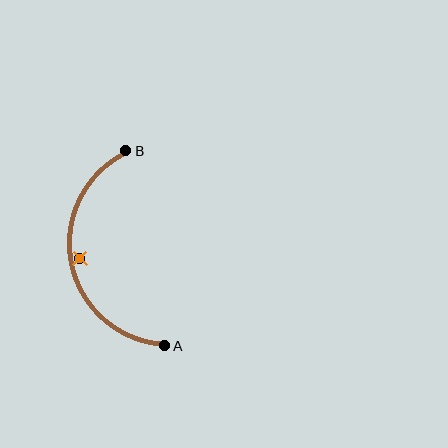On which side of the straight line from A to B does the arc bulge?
The arc bulges to the left of the straight line connecting A and B.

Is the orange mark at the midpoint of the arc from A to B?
No — the orange mark does not lie on the arc at all. It sits slightly inside the curve.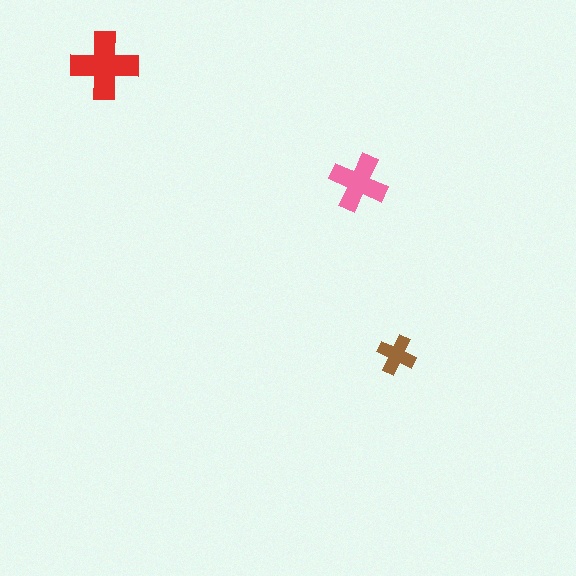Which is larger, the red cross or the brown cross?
The red one.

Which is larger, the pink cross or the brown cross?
The pink one.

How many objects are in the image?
There are 3 objects in the image.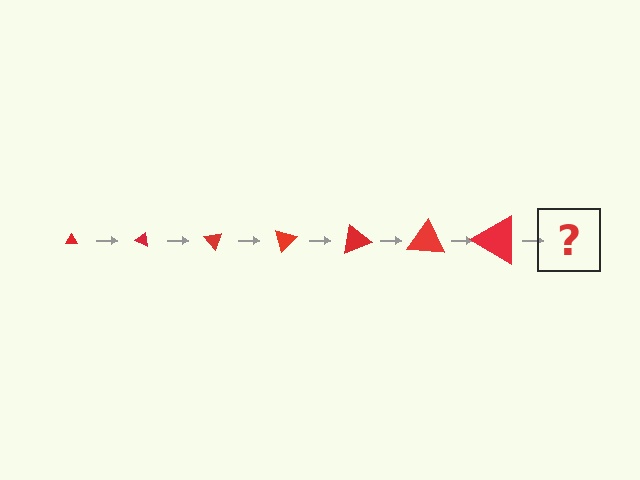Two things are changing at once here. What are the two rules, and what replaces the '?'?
The two rules are that the triangle grows larger each step and it rotates 25 degrees each step. The '?' should be a triangle, larger than the previous one and rotated 175 degrees from the start.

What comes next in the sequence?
The next element should be a triangle, larger than the previous one and rotated 175 degrees from the start.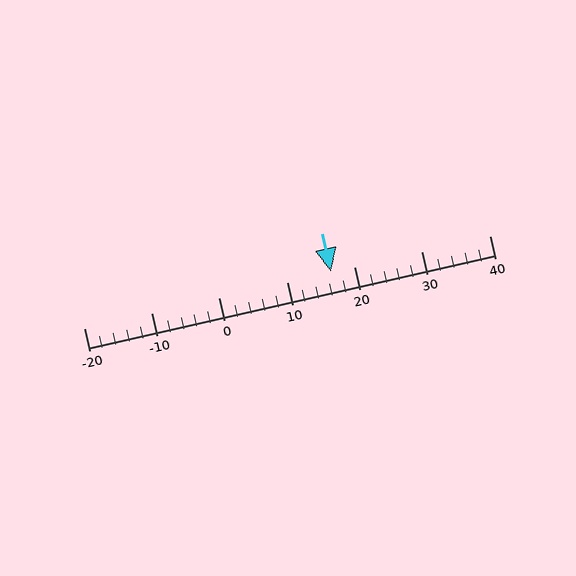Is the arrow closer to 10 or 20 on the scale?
The arrow is closer to 20.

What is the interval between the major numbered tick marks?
The major tick marks are spaced 10 units apart.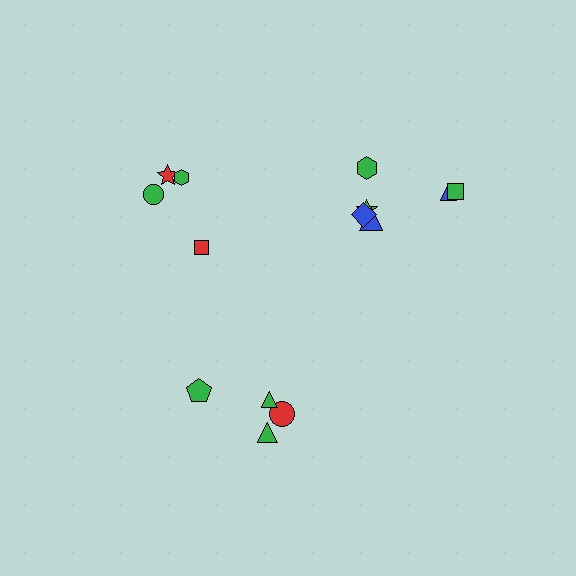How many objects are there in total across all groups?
There are 14 objects.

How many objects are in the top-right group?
There are 6 objects.